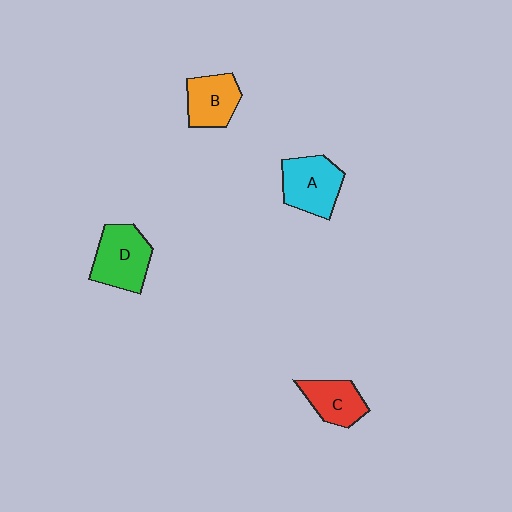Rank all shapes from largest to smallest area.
From largest to smallest: D (green), A (cyan), B (orange), C (red).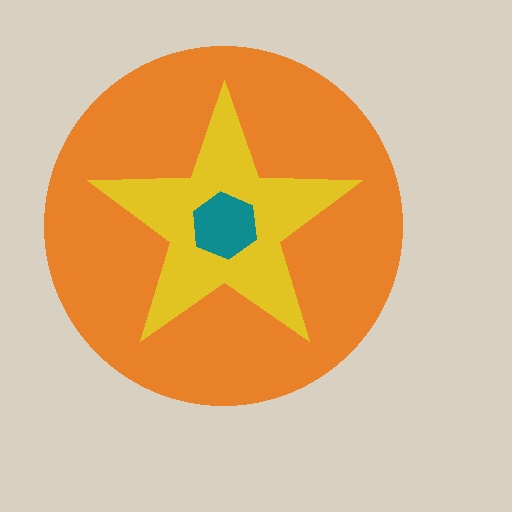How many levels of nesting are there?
3.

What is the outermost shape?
The orange circle.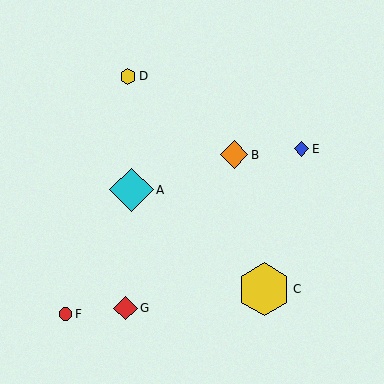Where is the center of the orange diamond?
The center of the orange diamond is at (234, 155).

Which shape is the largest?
The yellow hexagon (labeled C) is the largest.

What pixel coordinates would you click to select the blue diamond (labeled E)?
Click at (301, 149) to select the blue diamond E.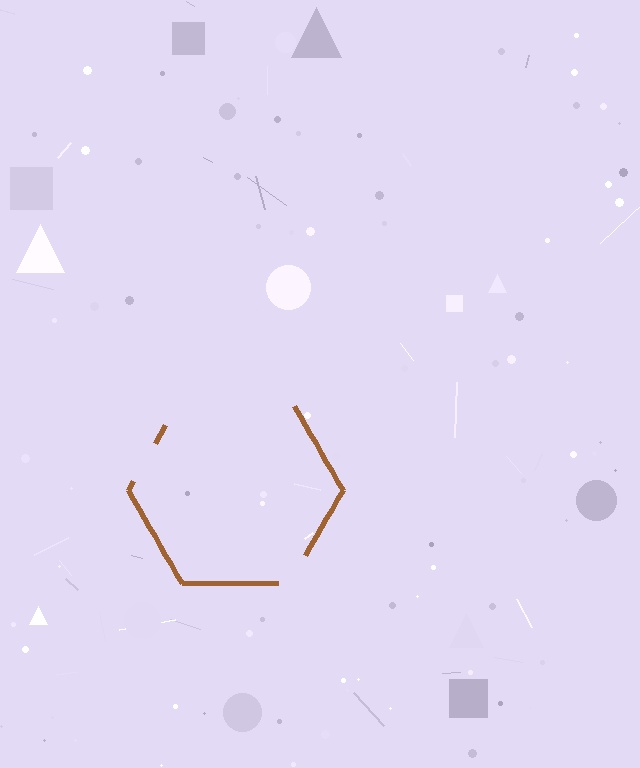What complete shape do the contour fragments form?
The contour fragments form a hexagon.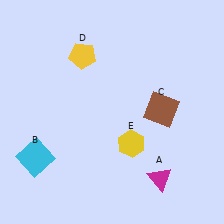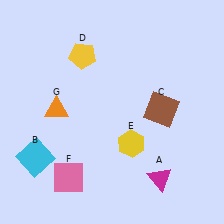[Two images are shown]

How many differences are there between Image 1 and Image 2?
There are 2 differences between the two images.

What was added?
A pink square (F), an orange triangle (G) were added in Image 2.